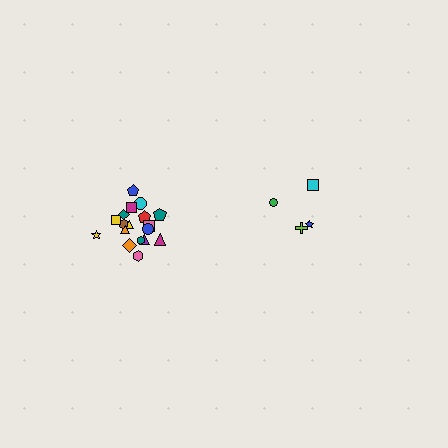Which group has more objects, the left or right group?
The left group.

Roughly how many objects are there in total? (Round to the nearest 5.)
Roughly 20 objects in total.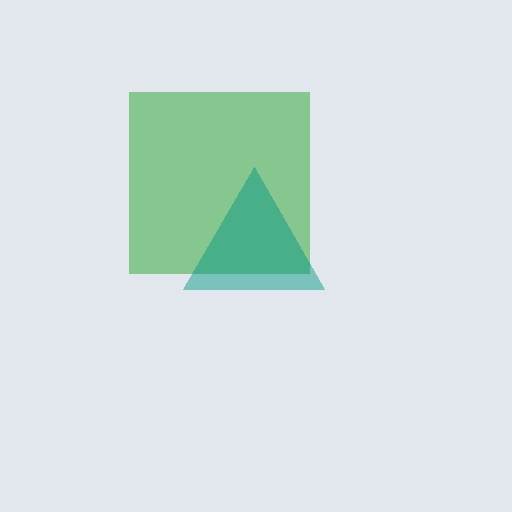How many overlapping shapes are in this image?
There are 2 overlapping shapes in the image.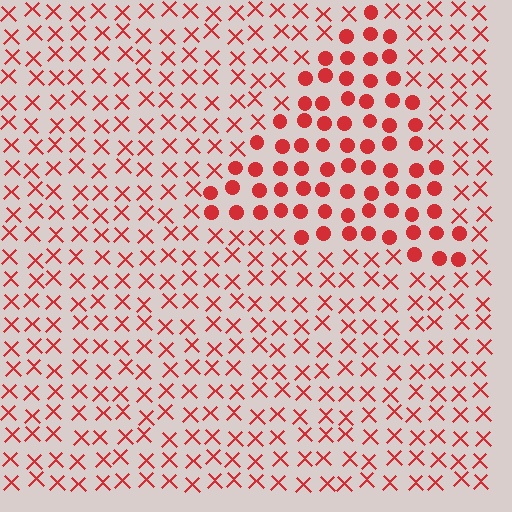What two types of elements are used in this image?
The image uses circles inside the triangle region and X marks outside it.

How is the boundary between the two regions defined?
The boundary is defined by a change in element shape: circles inside vs. X marks outside. All elements share the same color and spacing.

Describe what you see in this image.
The image is filled with small red elements arranged in a uniform grid. A triangle-shaped region contains circles, while the surrounding area contains X marks. The boundary is defined purely by the change in element shape.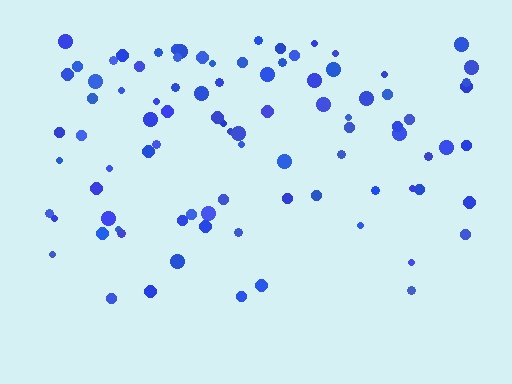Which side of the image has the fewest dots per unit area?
The bottom.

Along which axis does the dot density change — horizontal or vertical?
Vertical.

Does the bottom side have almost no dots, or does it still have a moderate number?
Still a moderate number, just noticeably fewer than the top.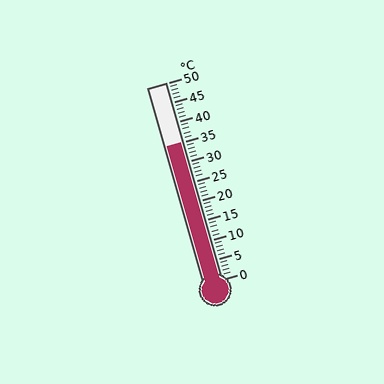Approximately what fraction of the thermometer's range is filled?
The thermometer is filled to approximately 70% of its range.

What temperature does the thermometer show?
The thermometer shows approximately 35°C.